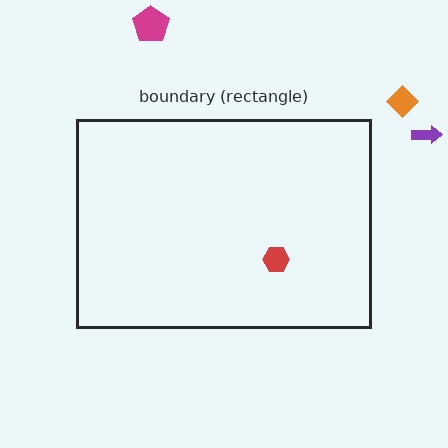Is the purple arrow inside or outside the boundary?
Outside.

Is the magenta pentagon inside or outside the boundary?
Outside.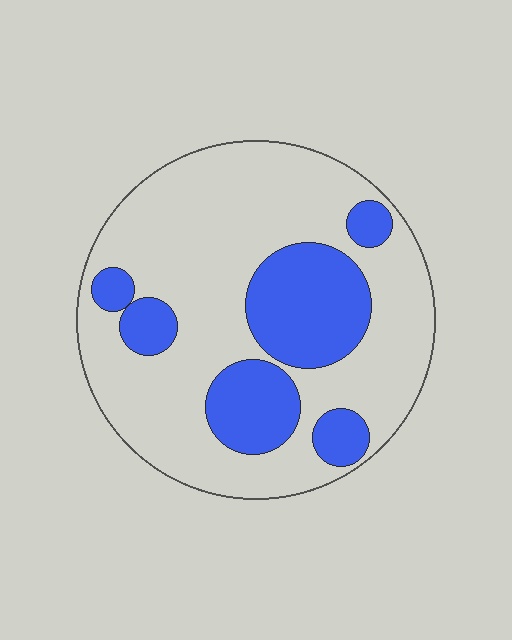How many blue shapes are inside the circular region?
6.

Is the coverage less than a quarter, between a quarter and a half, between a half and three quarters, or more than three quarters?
Between a quarter and a half.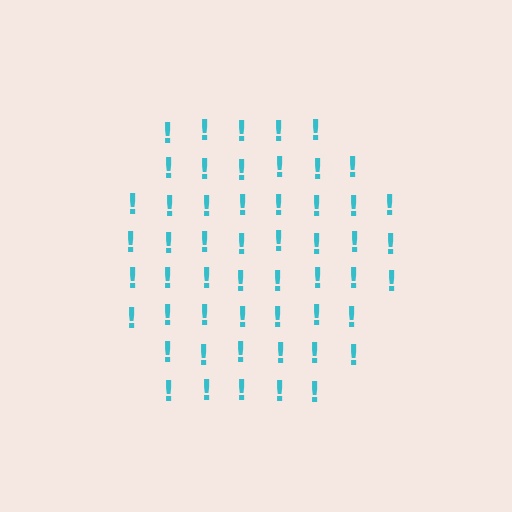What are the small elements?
The small elements are exclamation marks.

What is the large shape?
The large shape is a hexagon.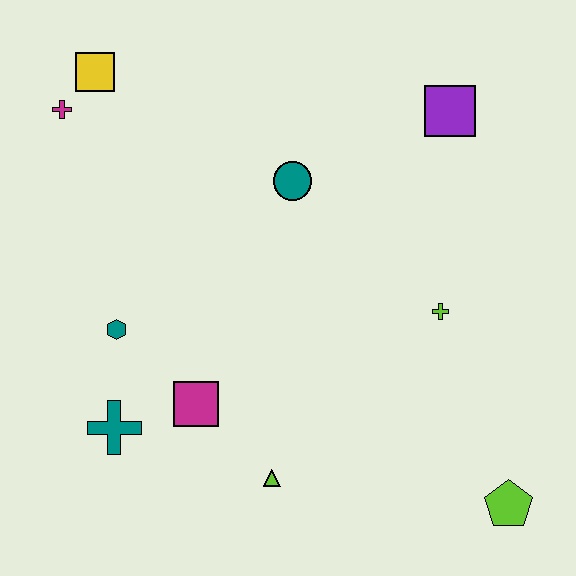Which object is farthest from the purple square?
The teal cross is farthest from the purple square.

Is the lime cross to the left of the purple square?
Yes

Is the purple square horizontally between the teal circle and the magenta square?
No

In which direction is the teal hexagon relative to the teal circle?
The teal hexagon is to the left of the teal circle.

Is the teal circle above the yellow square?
No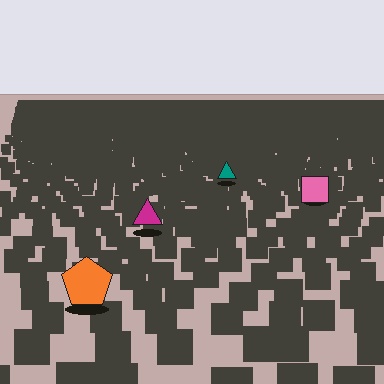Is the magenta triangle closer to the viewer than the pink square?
Yes. The magenta triangle is closer — you can tell from the texture gradient: the ground texture is coarser near it.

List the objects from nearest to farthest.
From nearest to farthest: the orange pentagon, the magenta triangle, the pink square, the teal triangle.